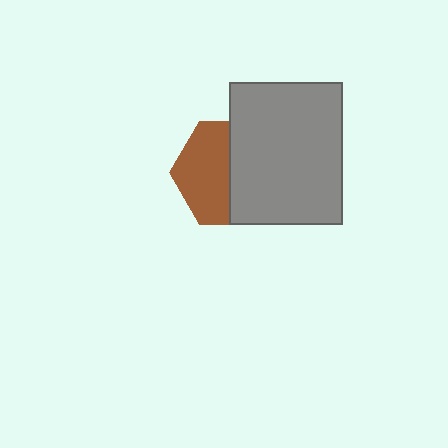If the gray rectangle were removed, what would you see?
You would see the complete brown hexagon.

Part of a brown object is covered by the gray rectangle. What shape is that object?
It is a hexagon.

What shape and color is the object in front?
The object in front is a gray rectangle.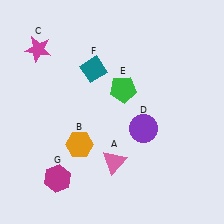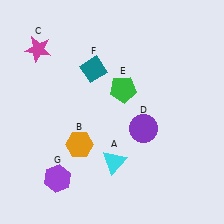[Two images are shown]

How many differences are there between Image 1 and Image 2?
There are 2 differences between the two images.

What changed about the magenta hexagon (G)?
In Image 1, G is magenta. In Image 2, it changed to purple.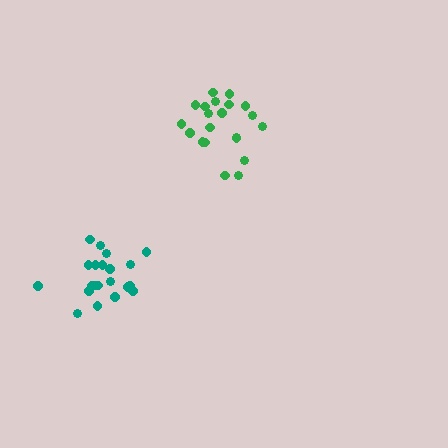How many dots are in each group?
Group 1: 21 dots, Group 2: 21 dots (42 total).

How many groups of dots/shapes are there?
There are 2 groups.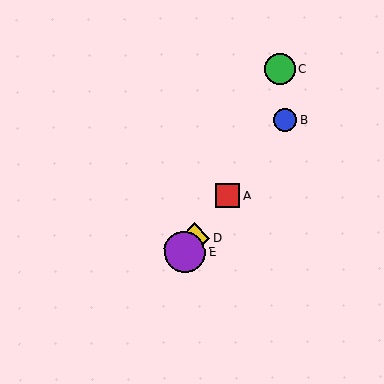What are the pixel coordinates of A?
Object A is at (228, 196).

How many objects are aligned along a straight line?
4 objects (A, B, D, E) are aligned along a straight line.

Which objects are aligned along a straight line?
Objects A, B, D, E are aligned along a straight line.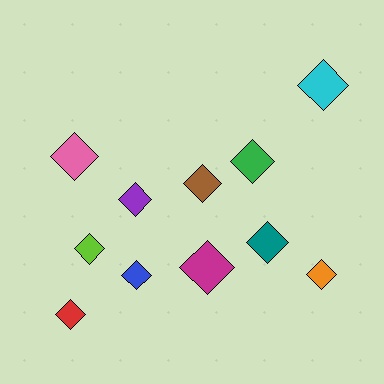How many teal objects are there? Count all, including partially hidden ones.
There is 1 teal object.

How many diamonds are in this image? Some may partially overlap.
There are 11 diamonds.